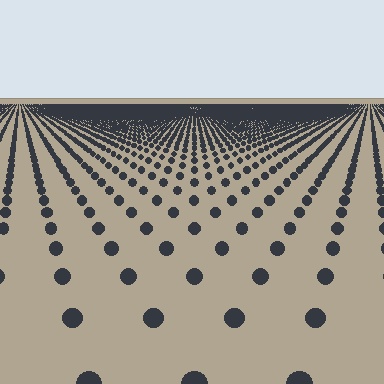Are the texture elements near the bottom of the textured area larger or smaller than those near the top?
Larger. Near the bottom, elements are closer to the viewer and appear at a bigger on-screen size.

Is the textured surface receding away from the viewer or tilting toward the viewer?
The surface is receding away from the viewer. Texture elements get smaller and denser toward the top.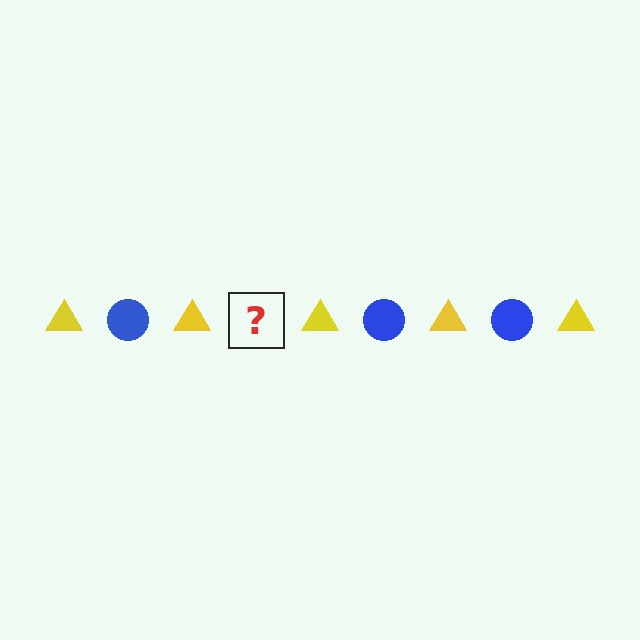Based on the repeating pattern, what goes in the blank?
The blank should be a blue circle.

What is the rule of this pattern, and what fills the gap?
The rule is that the pattern alternates between yellow triangle and blue circle. The gap should be filled with a blue circle.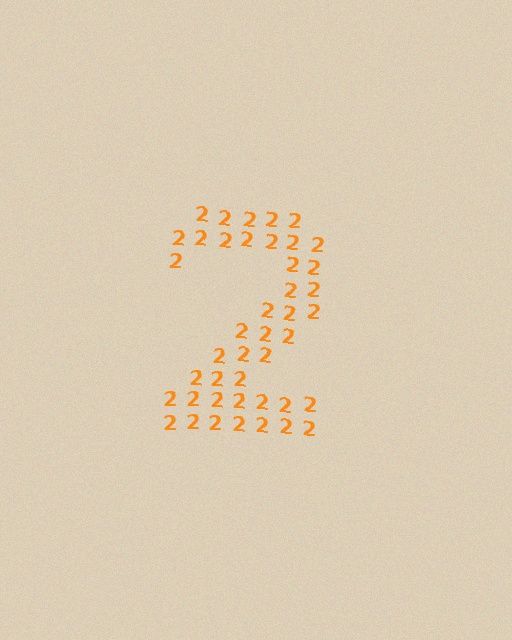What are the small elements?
The small elements are digit 2's.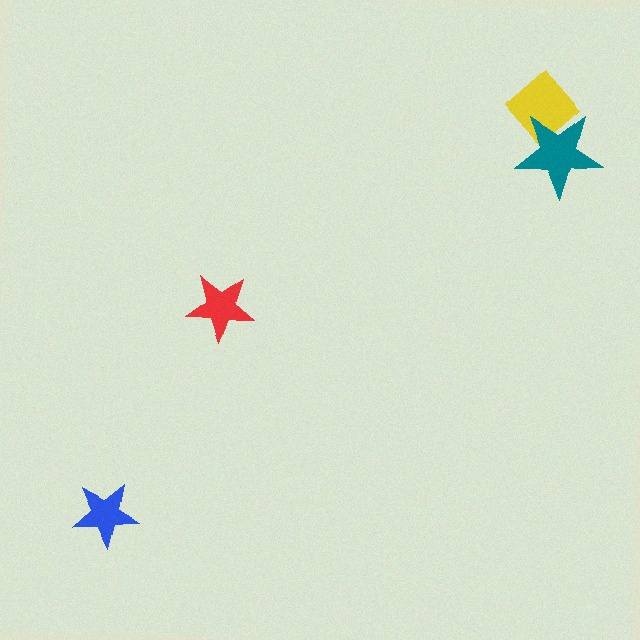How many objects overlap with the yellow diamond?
1 object overlaps with the yellow diamond.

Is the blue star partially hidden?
No, no other shape covers it.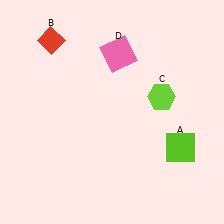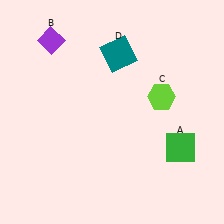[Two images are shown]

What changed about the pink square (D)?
In Image 1, D is pink. In Image 2, it changed to teal.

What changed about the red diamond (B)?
In Image 1, B is red. In Image 2, it changed to purple.